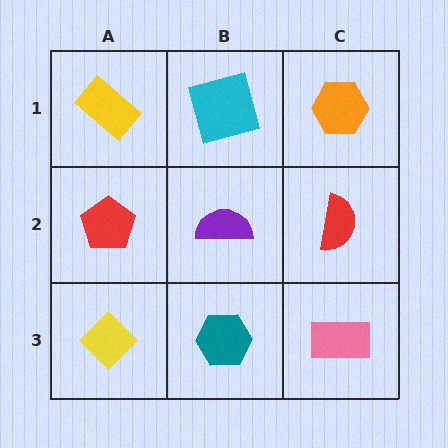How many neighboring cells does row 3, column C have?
2.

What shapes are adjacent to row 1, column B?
A purple semicircle (row 2, column B), a yellow rectangle (row 1, column A), an orange hexagon (row 1, column C).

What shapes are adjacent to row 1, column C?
A red semicircle (row 2, column C), a cyan square (row 1, column B).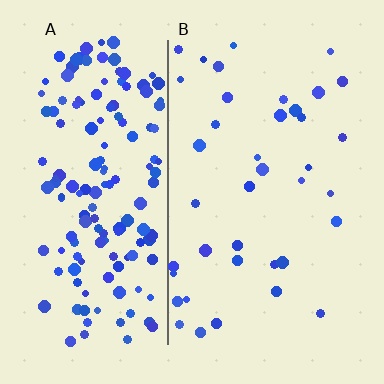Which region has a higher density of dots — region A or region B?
A (the left).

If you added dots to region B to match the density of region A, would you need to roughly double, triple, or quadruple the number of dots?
Approximately quadruple.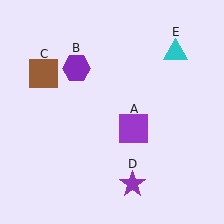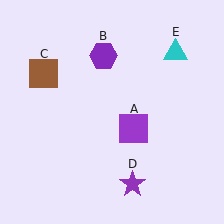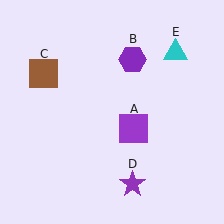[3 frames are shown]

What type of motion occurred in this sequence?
The purple hexagon (object B) rotated clockwise around the center of the scene.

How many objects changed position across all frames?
1 object changed position: purple hexagon (object B).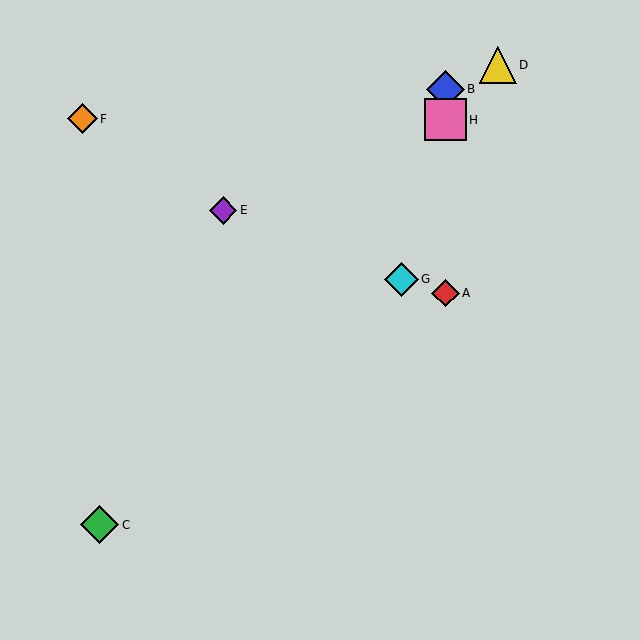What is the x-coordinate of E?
Object E is at x≈223.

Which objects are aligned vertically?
Objects A, B, H are aligned vertically.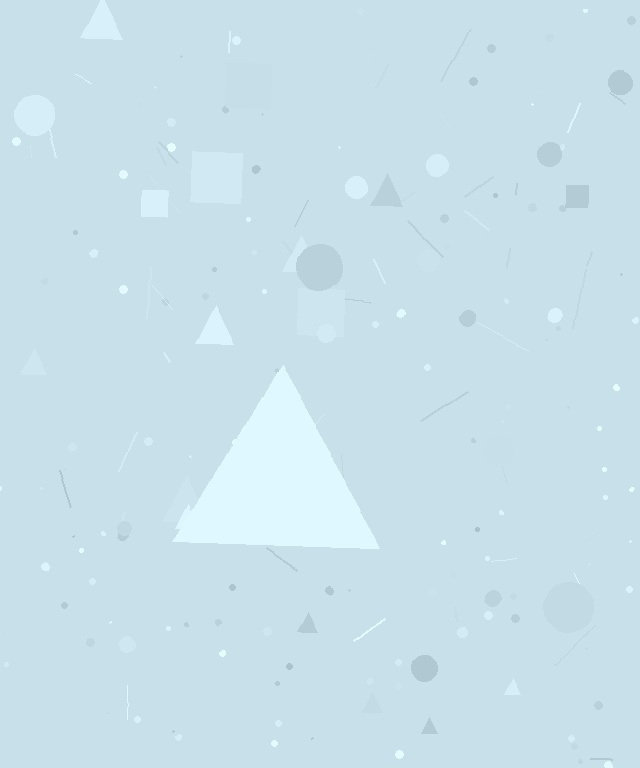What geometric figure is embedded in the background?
A triangle is embedded in the background.